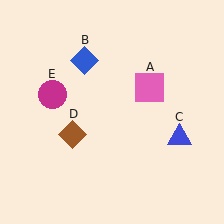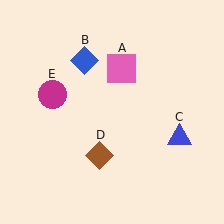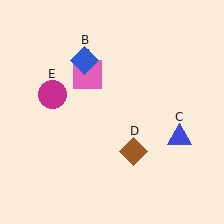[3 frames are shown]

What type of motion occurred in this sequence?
The pink square (object A), brown diamond (object D) rotated counterclockwise around the center of the scene.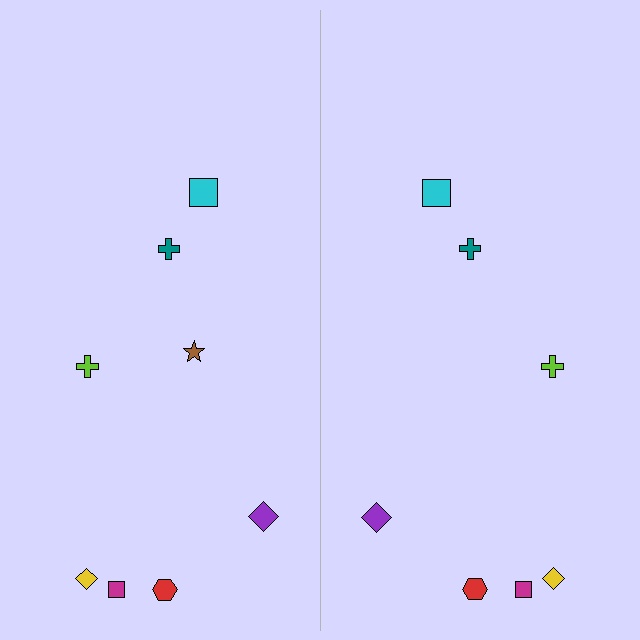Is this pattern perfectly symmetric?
No, the pattern is not perfectly symmetric. A brown star is missing from the right side.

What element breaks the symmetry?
A brown star is missing from the right side.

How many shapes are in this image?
There are 15 shapes in this image.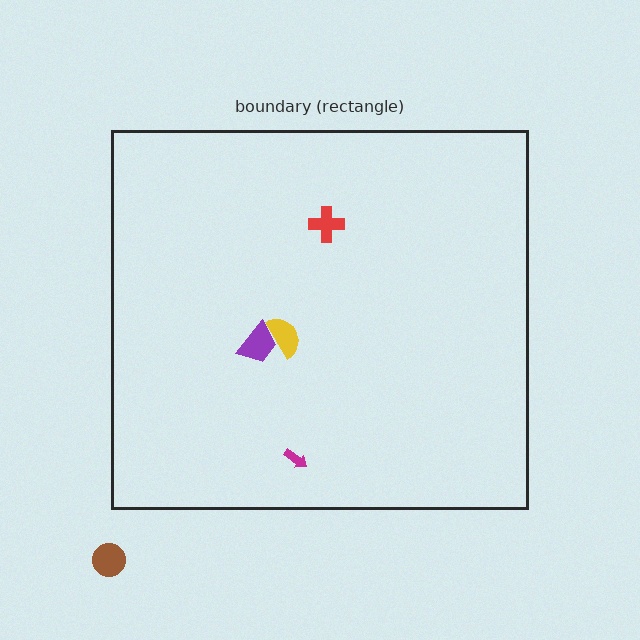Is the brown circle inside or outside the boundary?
Outside.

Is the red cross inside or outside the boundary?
Inside.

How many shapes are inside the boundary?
4 inside, 1 outside.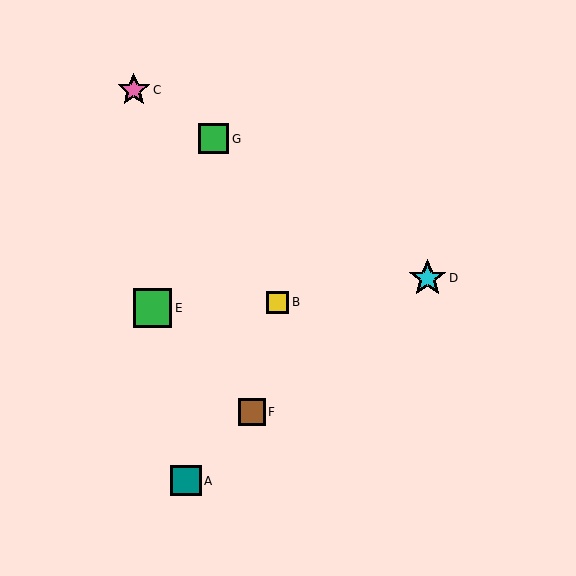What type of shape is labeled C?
Shape C is a pink star.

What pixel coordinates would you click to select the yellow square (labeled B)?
Click at (278, 302) to select the yellow square B.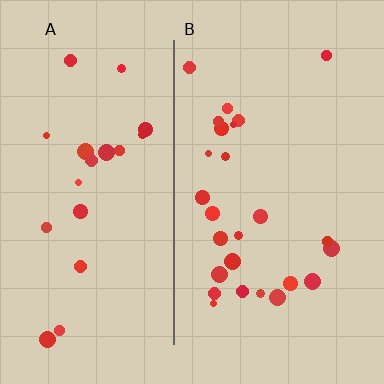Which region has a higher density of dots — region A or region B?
B (the right).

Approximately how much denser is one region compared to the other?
Approximately 1.3× — region B over region A.